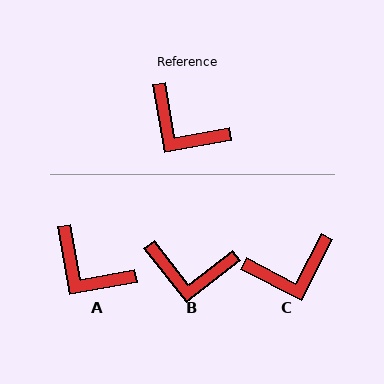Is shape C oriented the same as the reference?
No, it is off by about 52 degrees.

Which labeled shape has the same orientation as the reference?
A.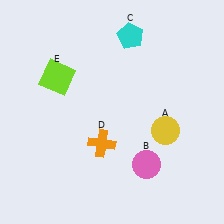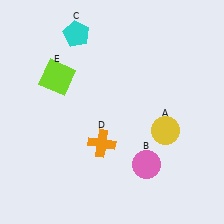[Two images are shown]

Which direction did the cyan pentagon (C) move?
The cyan pentagon (C) moved left.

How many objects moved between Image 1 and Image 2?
1 object moved between the two images.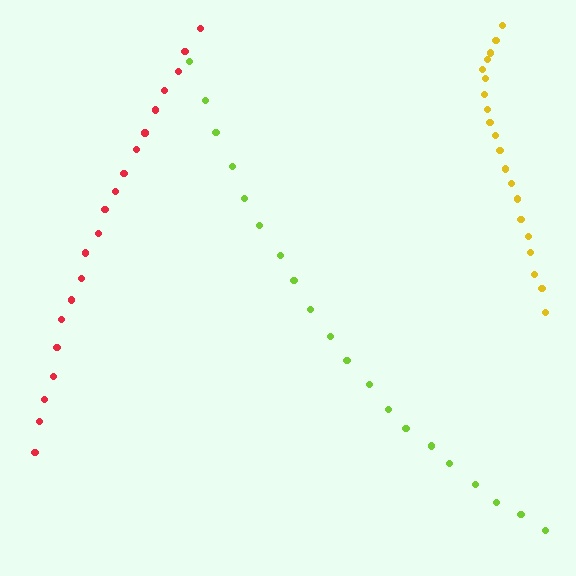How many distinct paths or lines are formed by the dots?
There are 3 distinct paths.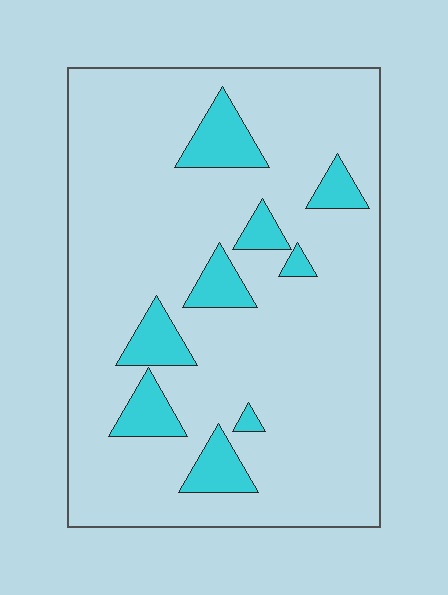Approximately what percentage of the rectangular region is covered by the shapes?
Approximately 15%.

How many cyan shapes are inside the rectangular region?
9.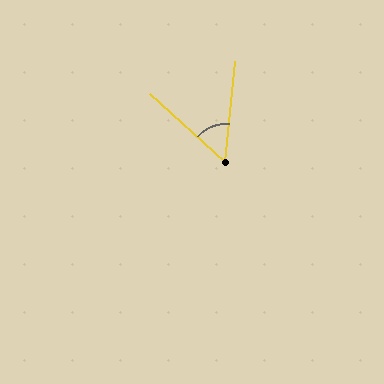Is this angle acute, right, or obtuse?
It is acute.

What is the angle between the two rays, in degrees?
Approximately 53 degrees.